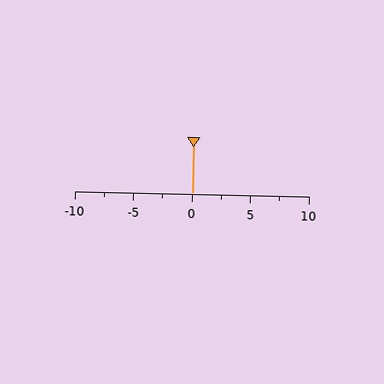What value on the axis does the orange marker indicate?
The marker indicates approximately 0.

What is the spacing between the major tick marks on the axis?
The major ticks are spaced 5 apart.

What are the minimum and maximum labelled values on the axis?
The axis runs from -10 to 10.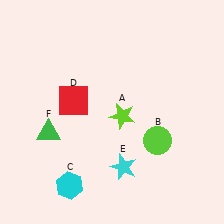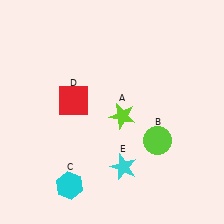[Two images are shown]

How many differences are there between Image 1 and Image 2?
There is 1 difference between the two images.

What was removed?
The green triangle (F) was removed in Image 2.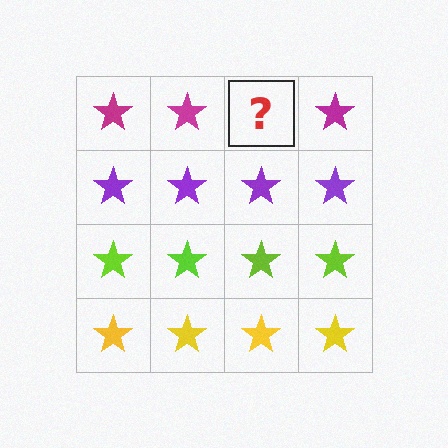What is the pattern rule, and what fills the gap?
The rule is that each row has a consistent color. The gap should be filled with a magenta star.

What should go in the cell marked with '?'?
The missing cell should contain a magenta star.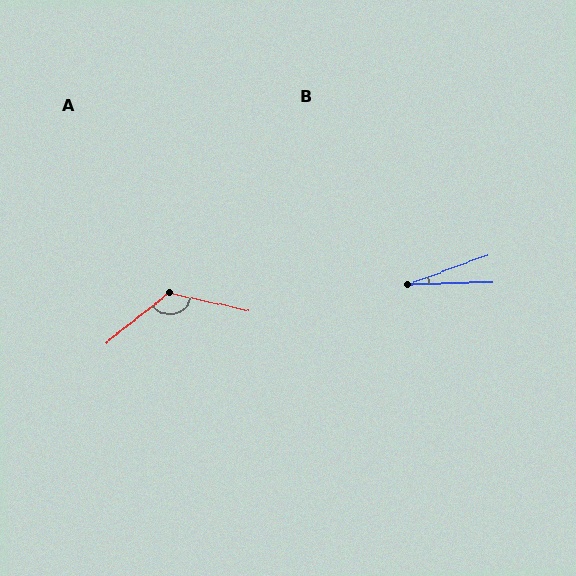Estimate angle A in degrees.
Approximately 129 degrees.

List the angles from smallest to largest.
B (19°), A (129°).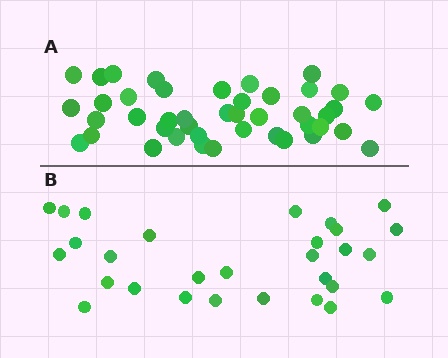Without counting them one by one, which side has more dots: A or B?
Region A (the top region) has more dots.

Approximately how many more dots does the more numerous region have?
Region A has approximately 15 more dots than region B.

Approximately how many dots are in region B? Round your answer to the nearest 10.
About 30 dots. (The exact count is 29, which rounds to 30.)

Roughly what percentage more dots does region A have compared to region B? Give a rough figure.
About 50% more.